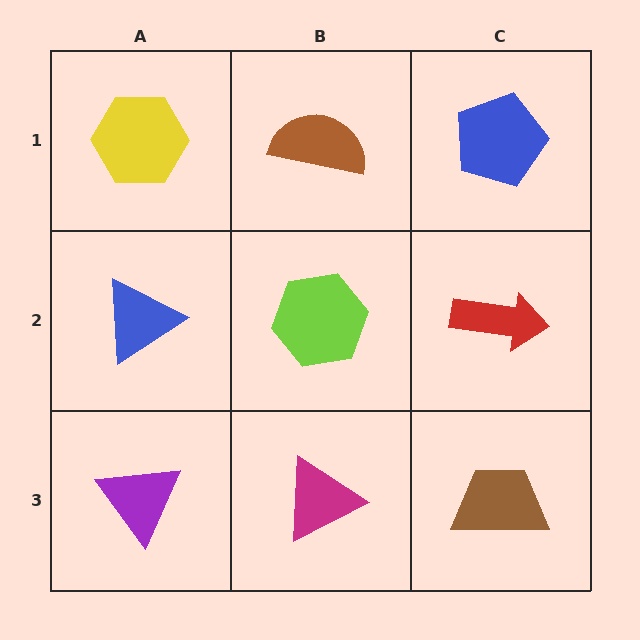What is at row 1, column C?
A blue pentagon.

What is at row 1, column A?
A yellow hexagon.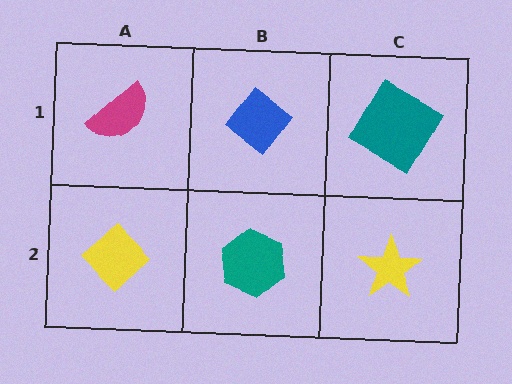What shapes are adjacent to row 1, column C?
A yellow star (row 2, column C), a blue diamond (row 1, column B).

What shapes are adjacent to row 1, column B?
A teal hexagon (row 2, column B), a magenta semicircle (row 1, column A), a teal diamond (row 1, column C).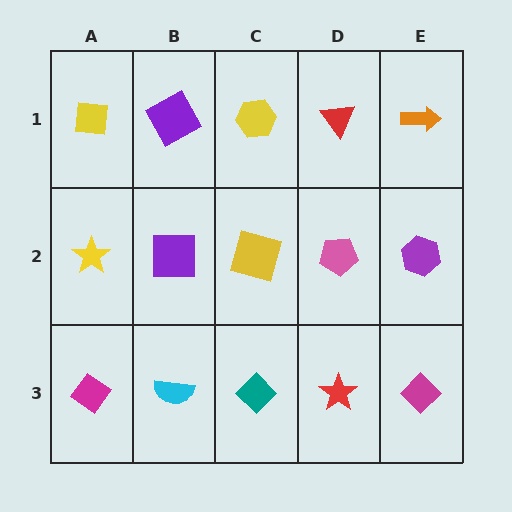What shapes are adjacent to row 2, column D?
A red triangle (row 1, column D), a red star (row 3, column D), a yellow square (row 2, column C), a purple hexagon (row 2, column E).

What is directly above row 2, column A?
A yellow square.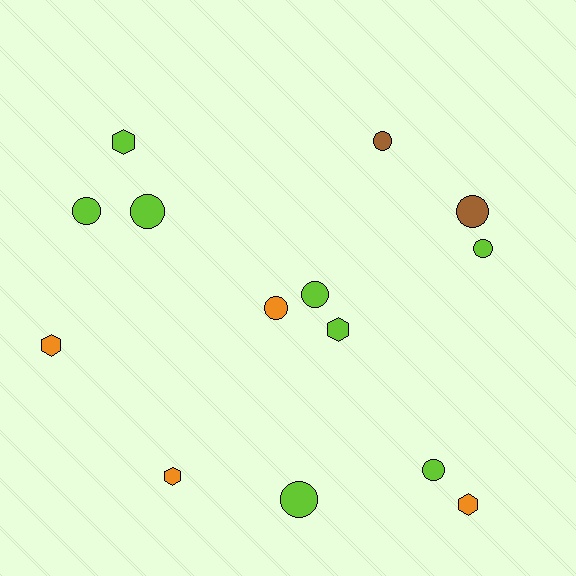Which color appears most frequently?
Lime, with 8 objects.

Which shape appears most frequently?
Circle, with 9 objects.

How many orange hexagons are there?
There are 3 orange hexagons.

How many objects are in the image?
There are 14 objects.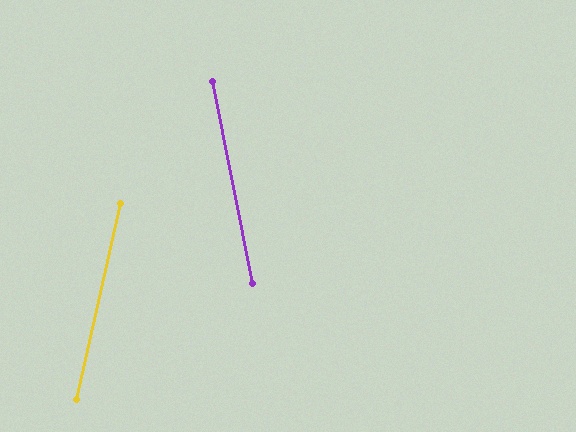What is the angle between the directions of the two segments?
Approximately 24 degrees.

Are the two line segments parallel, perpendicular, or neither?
Neither parallel nor perpendicular — they differ by about 24°.